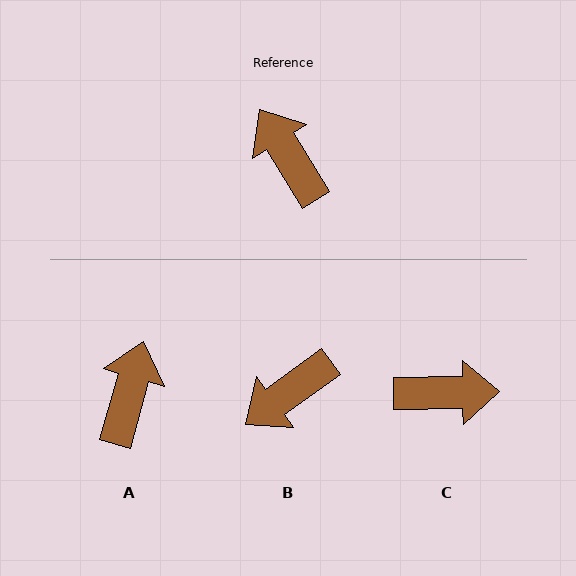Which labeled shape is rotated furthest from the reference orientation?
C, about 121 degrees away.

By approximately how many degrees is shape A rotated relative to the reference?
Approximately 48 degrees clockwise.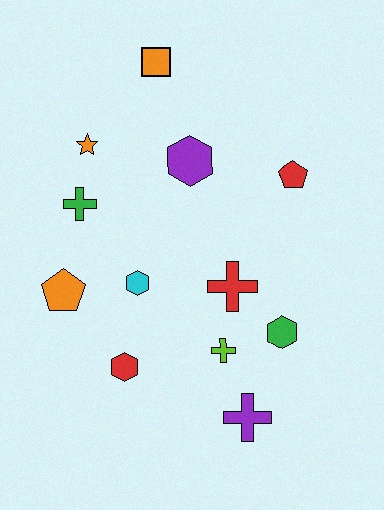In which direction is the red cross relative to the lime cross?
The red cross is above the lime cross.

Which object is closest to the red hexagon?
The cyan hexagon is closest to the red hexagon.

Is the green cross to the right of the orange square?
No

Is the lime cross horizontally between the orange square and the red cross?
Yes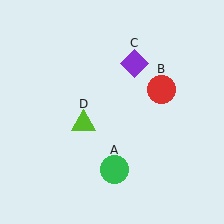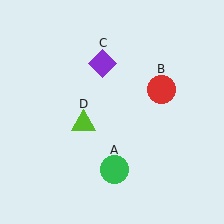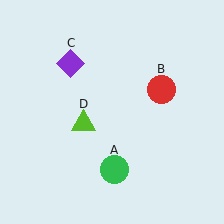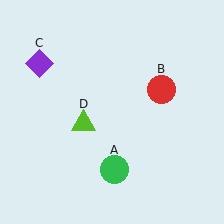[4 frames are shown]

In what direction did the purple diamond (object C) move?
The purple diamond (object C) moved left.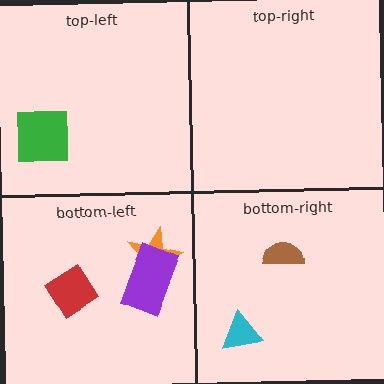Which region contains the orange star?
The bottom-left region.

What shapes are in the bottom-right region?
The brown semicircle, the cyan triangle.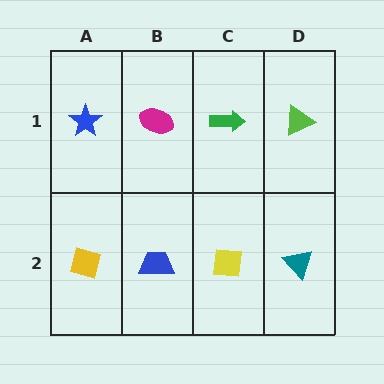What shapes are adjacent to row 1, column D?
A teal triangle (row 2, column D), a green arrow (row 1, column C).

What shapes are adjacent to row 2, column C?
A green arrow (row 1, column C), a blue trapezoid (row 2, column B), a teal triangle (row 2, column D).